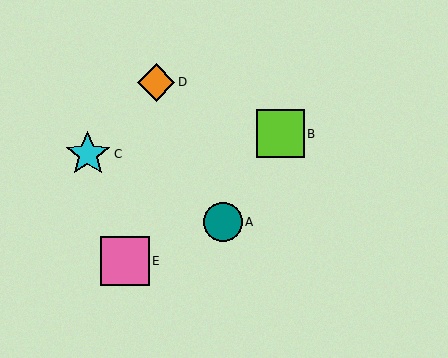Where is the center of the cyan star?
The center of the cyan star is at (88, 154).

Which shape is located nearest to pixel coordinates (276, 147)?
The lime square (labeled B) at (280, 134) is nearest to that location.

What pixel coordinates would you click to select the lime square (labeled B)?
Click at (280, 134) to select the lime square B.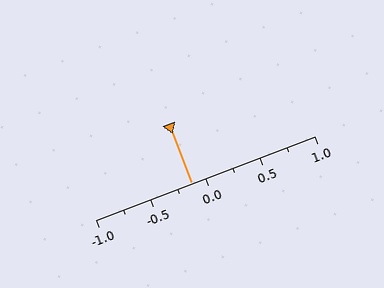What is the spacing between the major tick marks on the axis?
The major ticks are spaced 0.5 apart.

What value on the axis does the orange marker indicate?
The marker indicates approximately -0.12.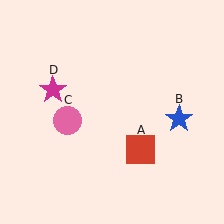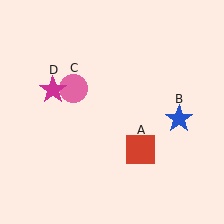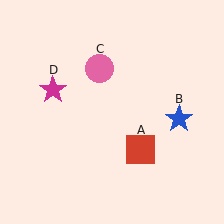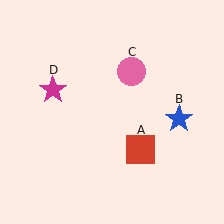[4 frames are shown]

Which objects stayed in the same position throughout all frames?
Red square (object A) and blue star (object B) and magenta star (object D) remained stationary.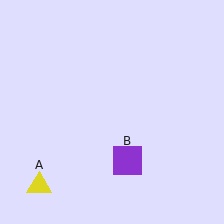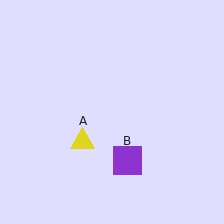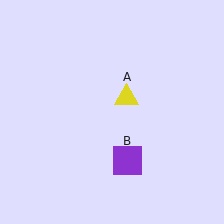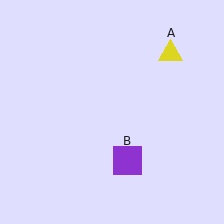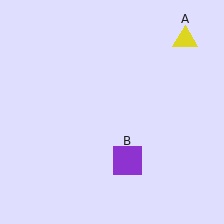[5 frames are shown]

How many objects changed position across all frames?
1 object changed position: yellow triangle (object A).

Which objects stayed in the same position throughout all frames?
Purple square (object B) remained stationary.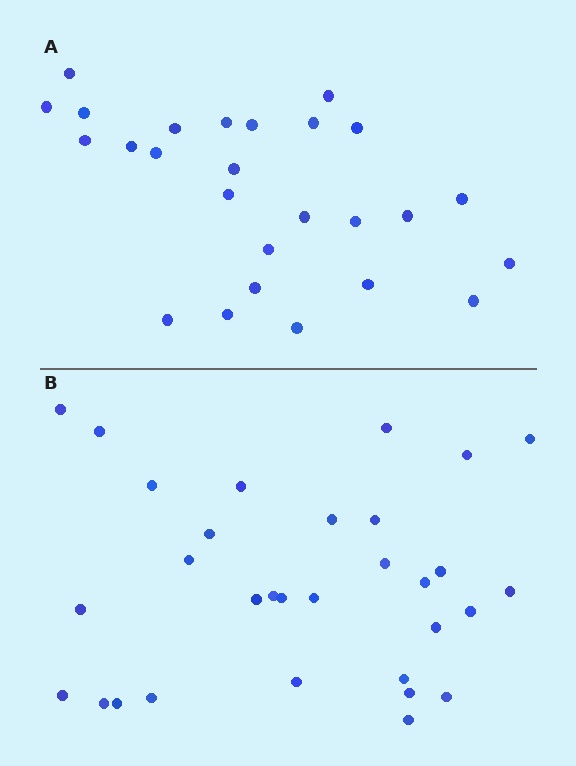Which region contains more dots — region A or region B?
Region B (the bottom region) has more dots.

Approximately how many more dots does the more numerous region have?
Region B has about 5 more dots than region A.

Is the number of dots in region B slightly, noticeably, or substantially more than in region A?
Region B has only slightly more — the two regions are fairly close. The ratio is roughly 1.2 to 1.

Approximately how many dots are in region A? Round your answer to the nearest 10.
About 30 dots. (The exact count is 26, which rounds to 30.)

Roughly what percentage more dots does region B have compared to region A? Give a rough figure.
About 20% more.